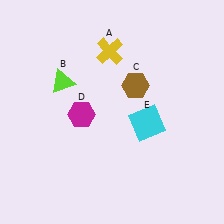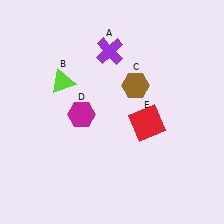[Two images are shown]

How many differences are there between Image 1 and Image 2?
There are 2 differences between the two images.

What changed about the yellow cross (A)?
In Image 1, A is yellow. In Image 2, it changed to purple.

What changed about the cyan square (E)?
In Image 1, E is cyan. In Image 2, it changed to red.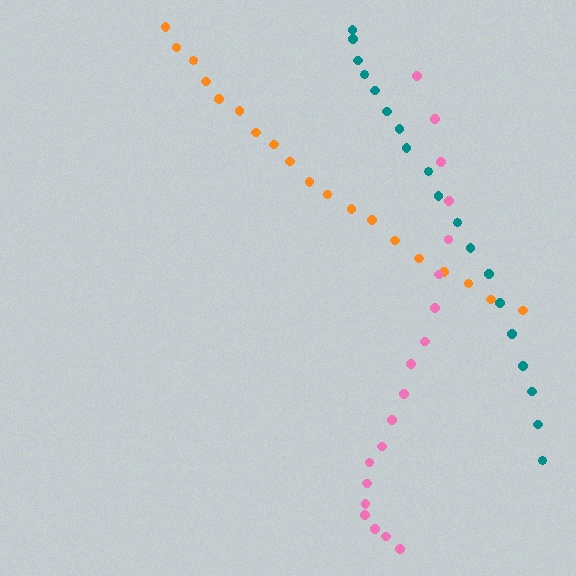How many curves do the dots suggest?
There are 3 distinct paths.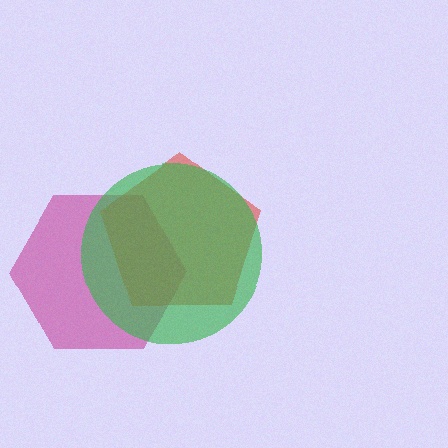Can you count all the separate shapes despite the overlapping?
Yes, there are 3 separate shapes.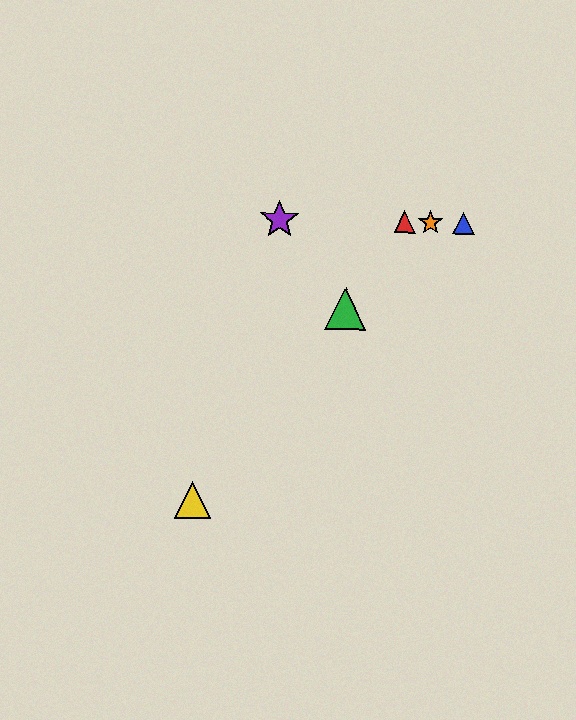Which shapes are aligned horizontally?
The red triangle, the blue triangle, the purple star, the orange star are aligned horizontally.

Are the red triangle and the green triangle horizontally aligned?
No, the red triangle is at y≈222 and the green triangle is at y≈309.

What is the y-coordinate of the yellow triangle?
The yellow triangle is at y≈500.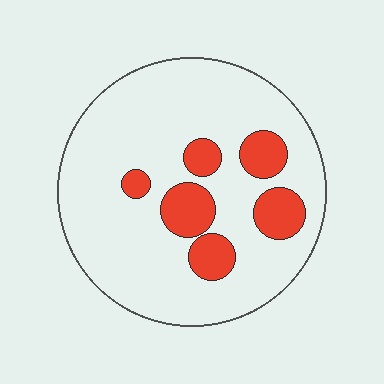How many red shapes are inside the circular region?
6.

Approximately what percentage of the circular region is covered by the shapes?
Approximately 20%.